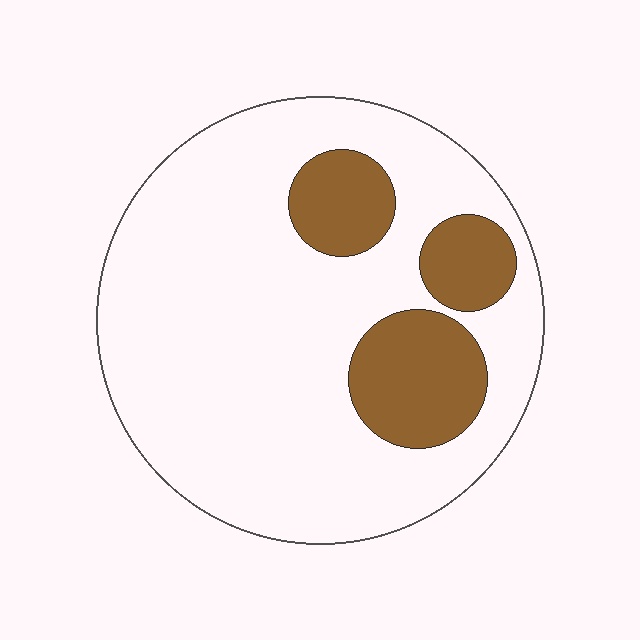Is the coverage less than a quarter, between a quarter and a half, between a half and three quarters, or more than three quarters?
Less than a quarter.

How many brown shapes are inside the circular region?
3.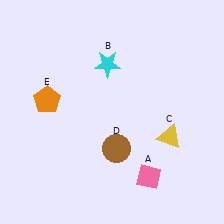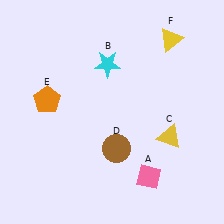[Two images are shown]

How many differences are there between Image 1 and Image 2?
There is 1 difference between the two images.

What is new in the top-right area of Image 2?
A yellow triangle (F) was added in the top-right area of Image 2.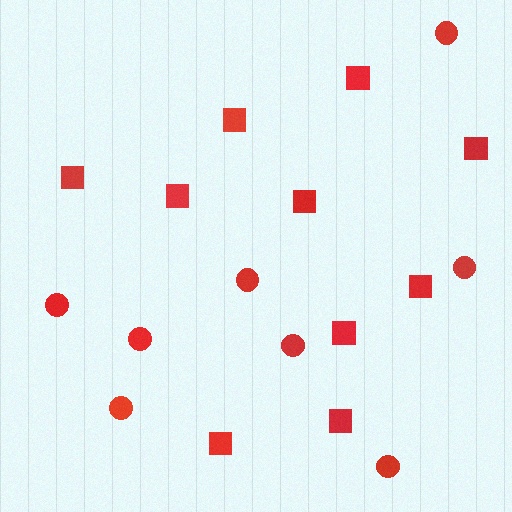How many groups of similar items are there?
There are 2 groups: one group of circles (8) and one group of squares (10).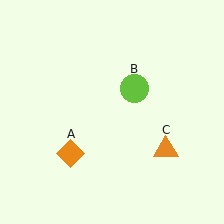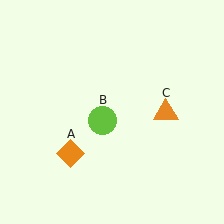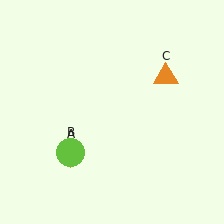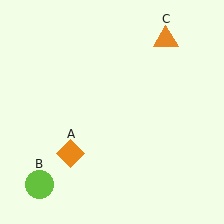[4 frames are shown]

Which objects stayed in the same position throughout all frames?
Orange diamond (object A) remained stationary.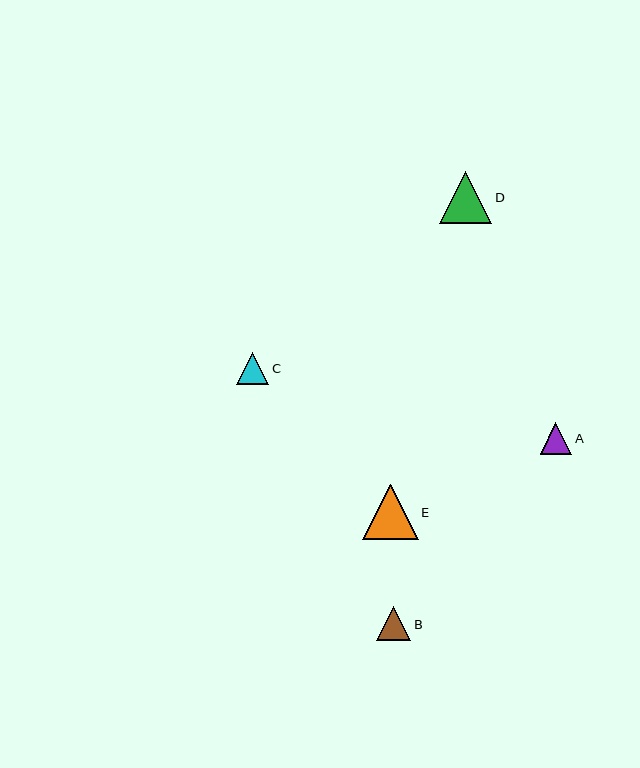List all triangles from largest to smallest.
From largest to smallest: E, D, B, C, A.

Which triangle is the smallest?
Triangle A is the smallest with a size of approximately 32 pixels.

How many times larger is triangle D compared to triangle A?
Triangle D is approximately 1.6 times the size of triangle A.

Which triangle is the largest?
Triangle E is the largest with a size of approximately 55 pixels.